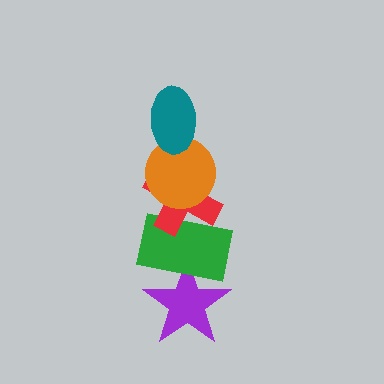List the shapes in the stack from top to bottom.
From top to bottom: the teal ellipse, the orange circle, the red cross, the green rectangle, the purple star.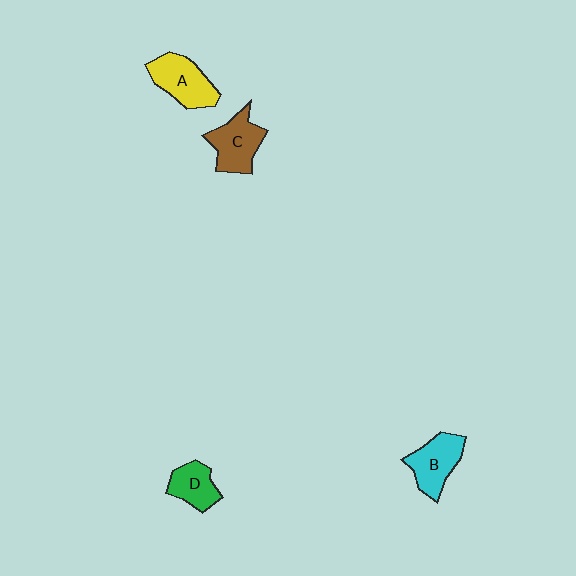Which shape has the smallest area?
Shape D (green).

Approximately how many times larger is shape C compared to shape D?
Approximately 1.4 times.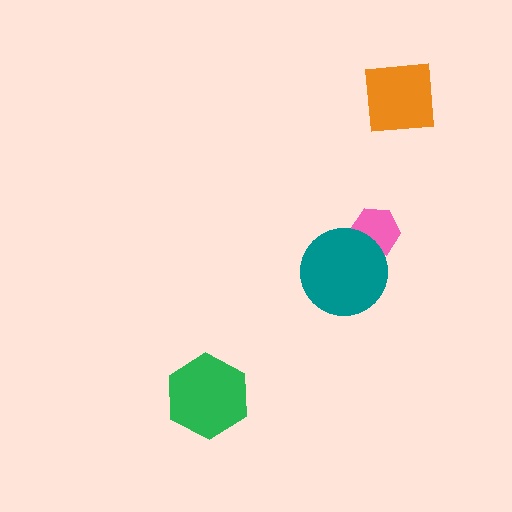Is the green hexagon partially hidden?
No, no other shape covers it.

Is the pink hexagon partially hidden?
Yes, it is partially covered by another shape.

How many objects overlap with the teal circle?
1 object overlaps with the teal circle.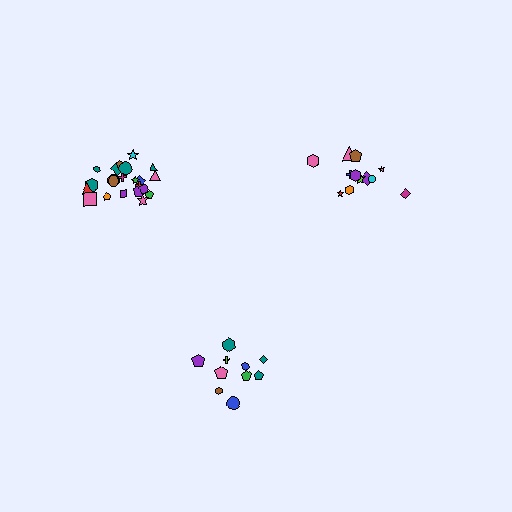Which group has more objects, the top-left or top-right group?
The top-left group.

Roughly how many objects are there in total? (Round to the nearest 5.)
Roughly 45 objects in total.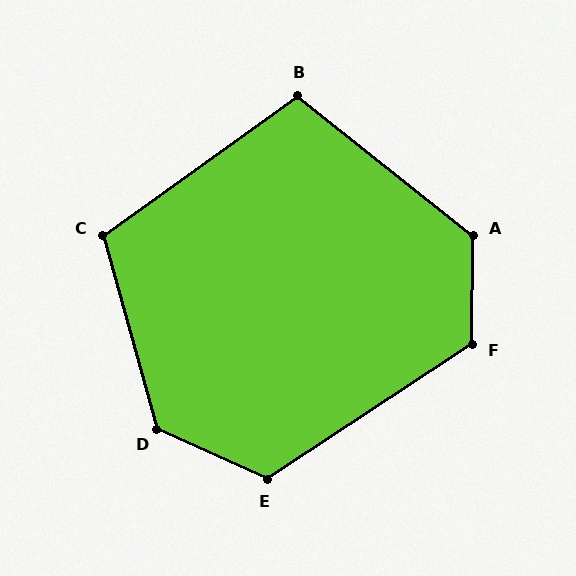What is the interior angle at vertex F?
Approximately 124 degrees (obtuse).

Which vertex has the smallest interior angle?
B, at approximately 106 degrees.